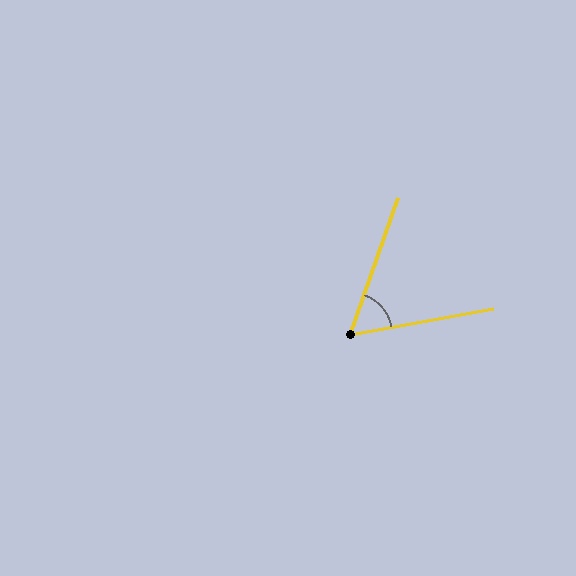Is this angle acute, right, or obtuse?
It is acute.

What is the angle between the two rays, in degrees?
Approximately 60 degrees.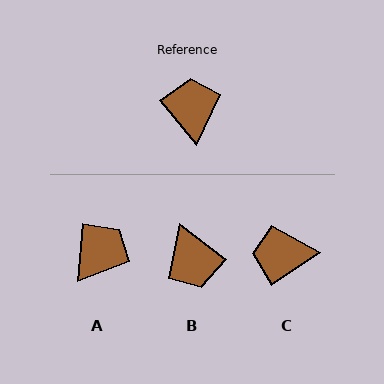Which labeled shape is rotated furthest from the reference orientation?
B, about 167 degrees away.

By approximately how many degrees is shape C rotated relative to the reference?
Approximately 86 degrees counter-clockwise.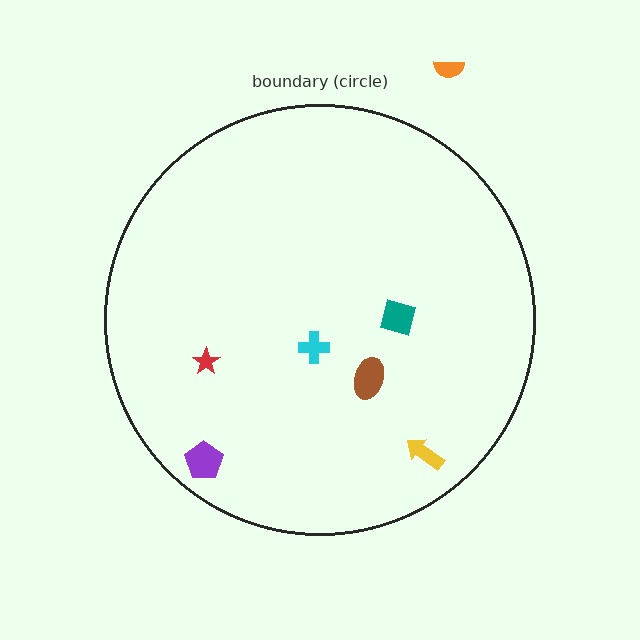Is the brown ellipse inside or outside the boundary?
Inside.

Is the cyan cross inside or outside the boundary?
Inside.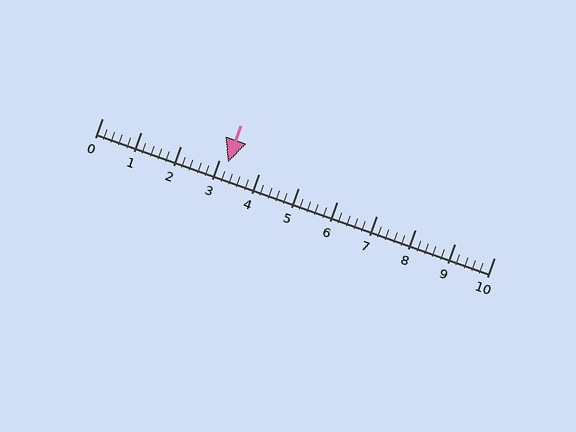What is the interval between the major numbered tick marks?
The major tick marks are spaced 1 units apart.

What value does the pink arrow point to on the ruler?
The pink arrow points to approximately 3.2.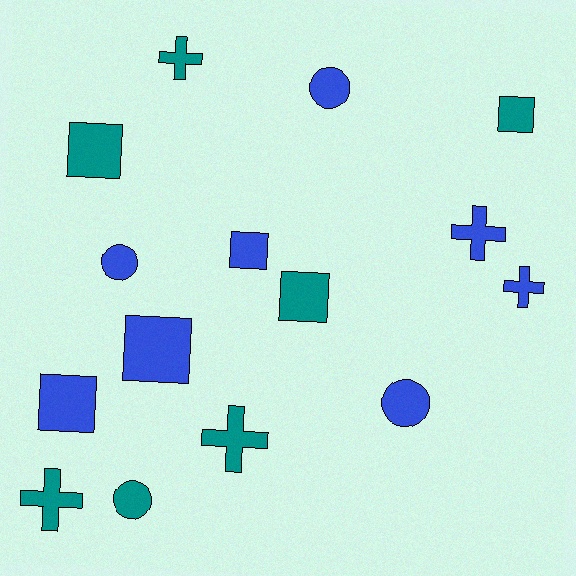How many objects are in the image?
There are 15 objects.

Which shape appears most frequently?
Square, with 6 objects.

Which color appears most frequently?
Blue, with 8 objects.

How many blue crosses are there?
There are 2 blue crosses.